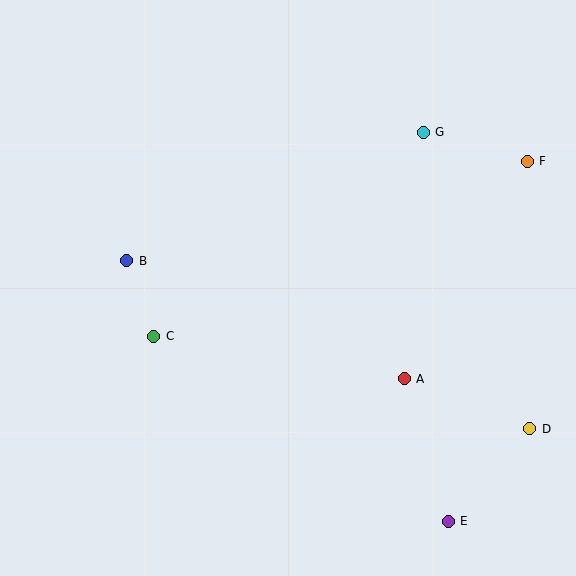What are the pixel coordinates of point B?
Point B is at (127, 261).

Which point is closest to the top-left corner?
Point B is closest to the top-left corner.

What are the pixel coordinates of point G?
Point G is at (423, 132).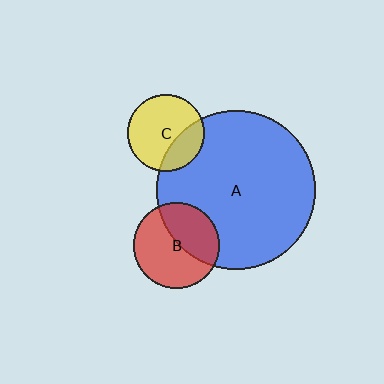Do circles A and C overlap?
Yes.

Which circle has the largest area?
Circle A (blue).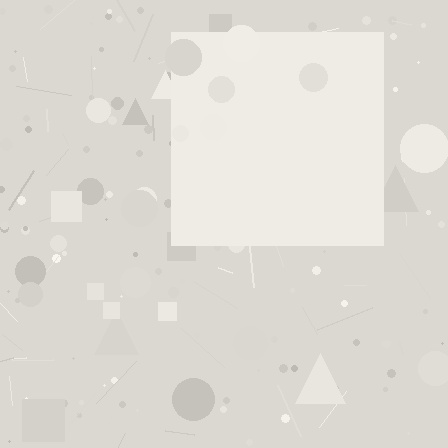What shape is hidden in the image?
A square is hidden in the image.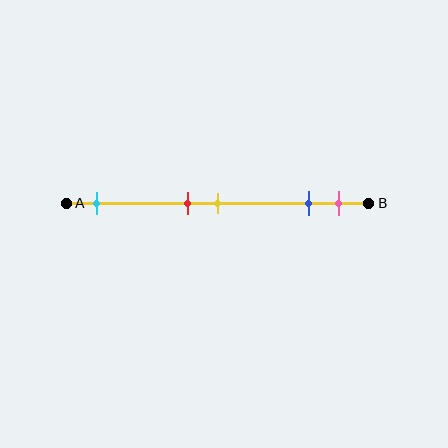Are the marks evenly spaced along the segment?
No, the marks are not evenly spaced.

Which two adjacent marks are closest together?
The red and yellow marks are the closest adjacent pair.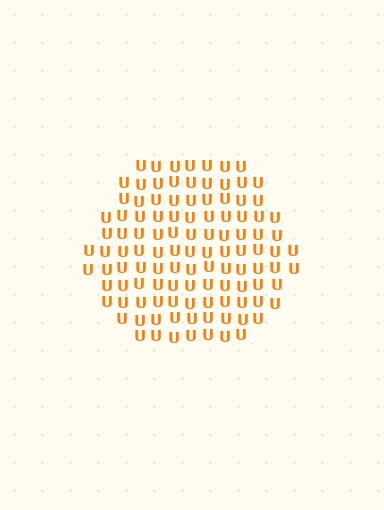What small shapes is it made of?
It is made of small letter U's.